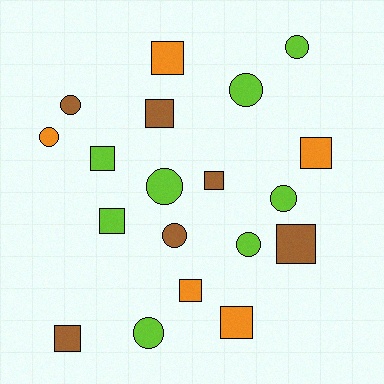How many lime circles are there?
There are 6 lime circles.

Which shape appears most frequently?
Square, with 10 objects.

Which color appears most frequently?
Lime, with 8 objects.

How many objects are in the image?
There are 19 objects.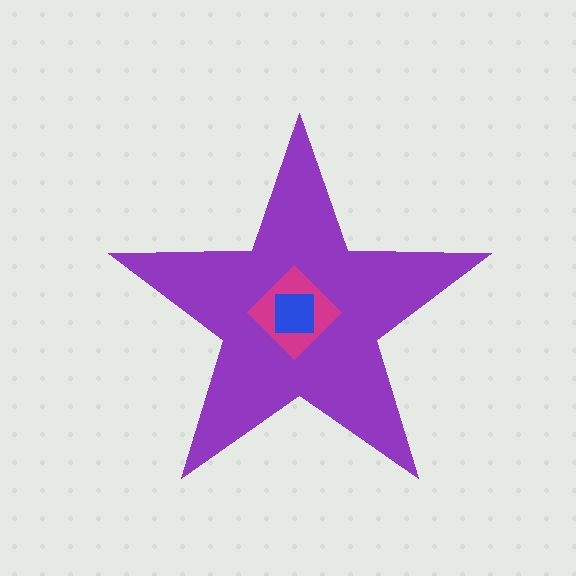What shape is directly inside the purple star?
The magenta diamond.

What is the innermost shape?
The blue square.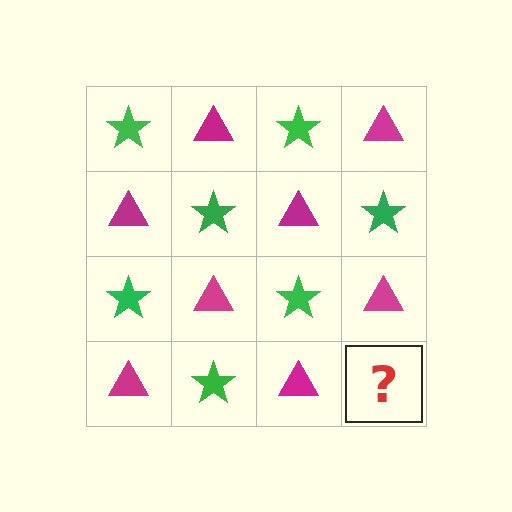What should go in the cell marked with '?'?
The missing cell should contain a green star.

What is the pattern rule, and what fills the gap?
The rule is that it alternates green star and magenta triangle in a checkerboard pattern. The gap should be filled with a green star.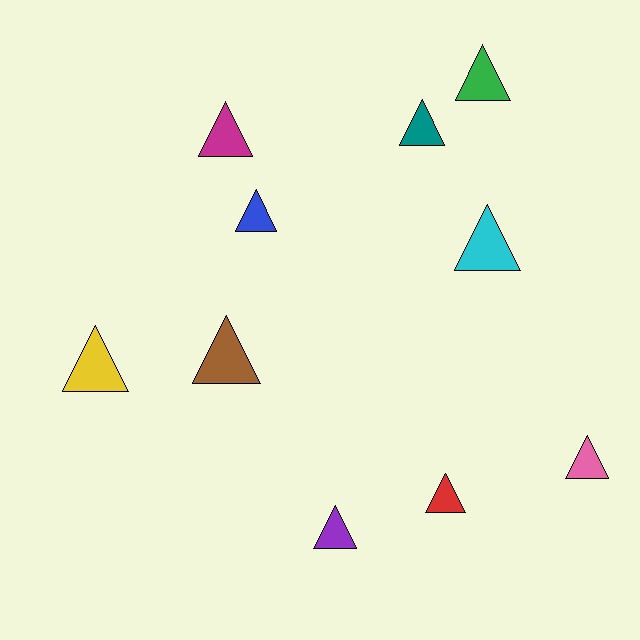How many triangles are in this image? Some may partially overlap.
There are 10 triangles.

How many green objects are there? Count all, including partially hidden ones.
There is 1 green object.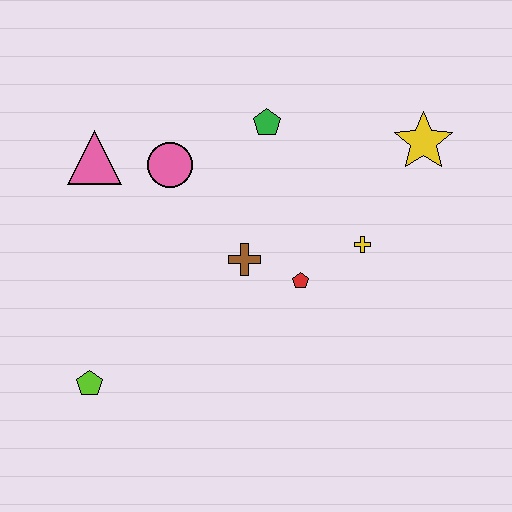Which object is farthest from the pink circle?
The yellow star is farthest from the pink circle.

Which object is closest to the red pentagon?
The brown cross is closest to the red pentagon.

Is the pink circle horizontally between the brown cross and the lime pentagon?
Yes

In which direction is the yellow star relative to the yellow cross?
The yellow star is above the yellow cross.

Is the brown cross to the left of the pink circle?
No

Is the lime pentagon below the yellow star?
Yes